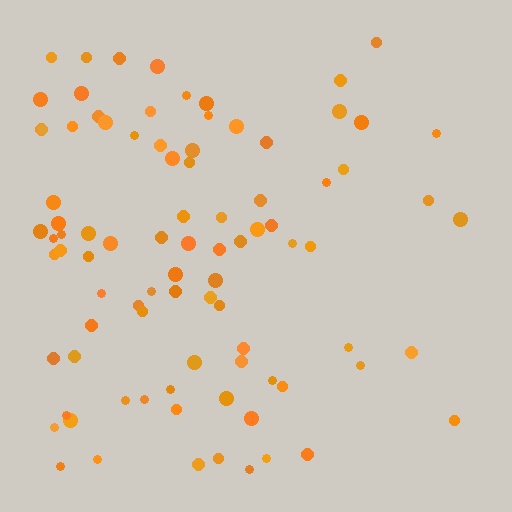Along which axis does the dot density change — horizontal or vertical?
Horizontal.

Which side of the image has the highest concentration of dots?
The left.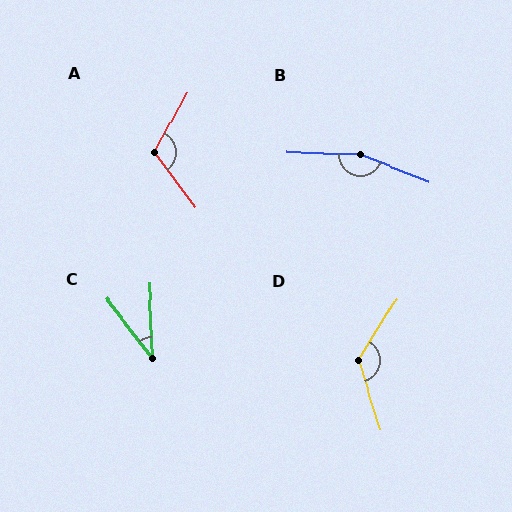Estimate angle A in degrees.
Approximately 114 degrees.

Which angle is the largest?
B, at approximately 160 degrees.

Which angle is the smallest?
C, at approximately 35 degrees.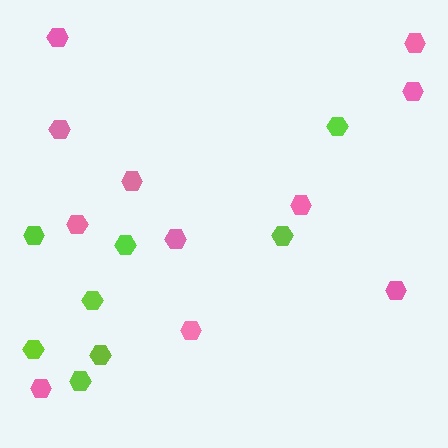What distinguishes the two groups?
There are 2 groups: one group of pink hexagons (11) and one group of lime hexagons (8).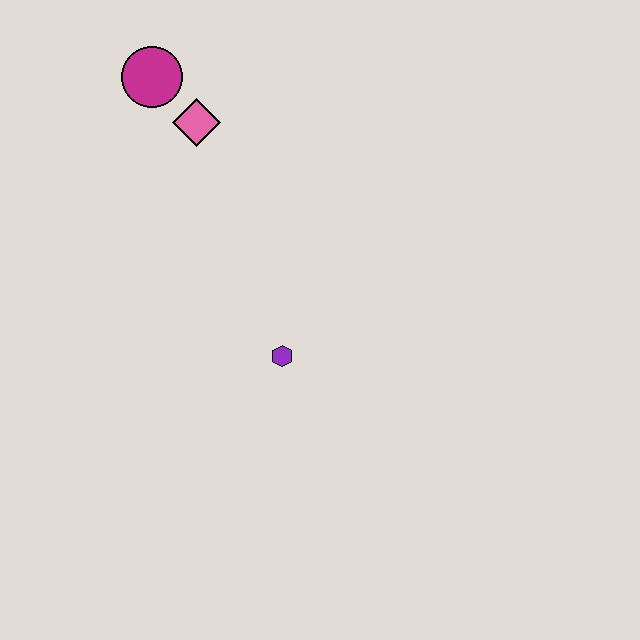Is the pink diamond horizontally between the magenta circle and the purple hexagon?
Yes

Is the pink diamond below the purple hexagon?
No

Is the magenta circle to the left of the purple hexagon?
Yes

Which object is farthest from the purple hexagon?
The magenta circle is farthest from the purple hexagon.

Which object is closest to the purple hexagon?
The pink diamond is closest to the purple hexagon.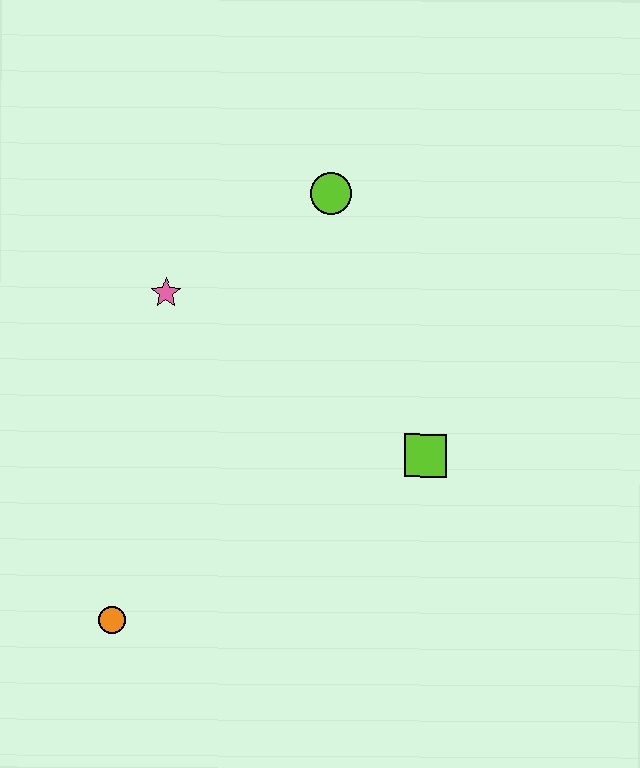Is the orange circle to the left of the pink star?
Yes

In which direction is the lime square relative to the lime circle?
The lime square is below the lime circle.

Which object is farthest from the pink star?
The orange circle is farthest from the pink star.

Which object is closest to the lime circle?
The pink star is closest to the lime circle.